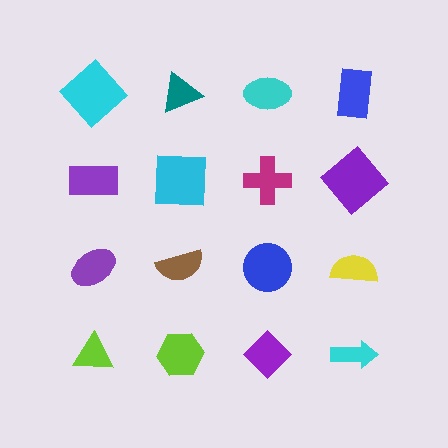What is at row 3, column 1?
A purple ellipse.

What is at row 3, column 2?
A brown semicircle.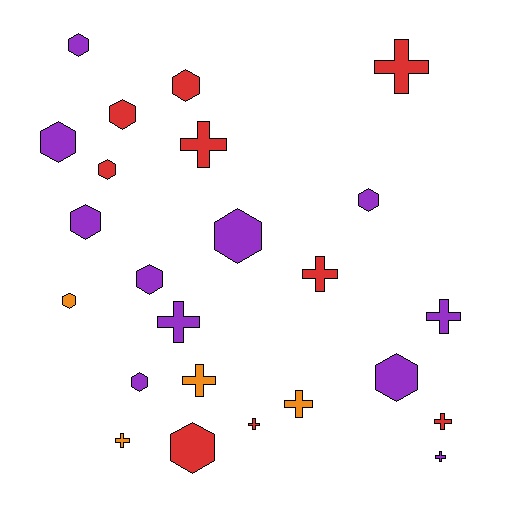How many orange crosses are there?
There are 3 orange crosses.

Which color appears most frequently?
Purple, with 11 objects.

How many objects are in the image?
There are 24 objects.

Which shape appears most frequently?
Hexagon, with 13 objects.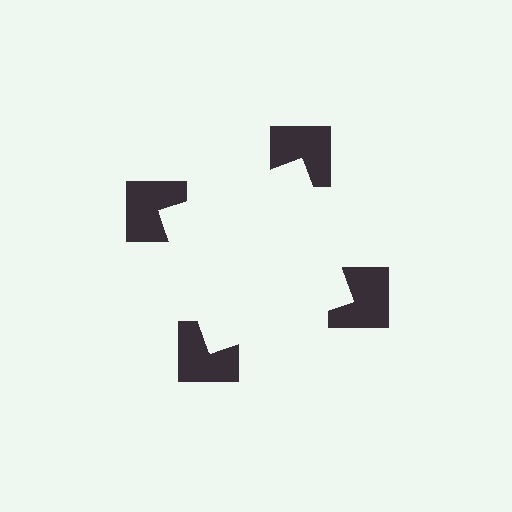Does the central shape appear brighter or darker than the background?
It typically appears slightly brighter than the background, even though no actual brightness change is drawn.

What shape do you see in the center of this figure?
An illusory square — its edges are inferred from the aligned wedge cuts in the notched squares, not physically drawn.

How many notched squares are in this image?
There are 4 — one at each vertex of the illusory square.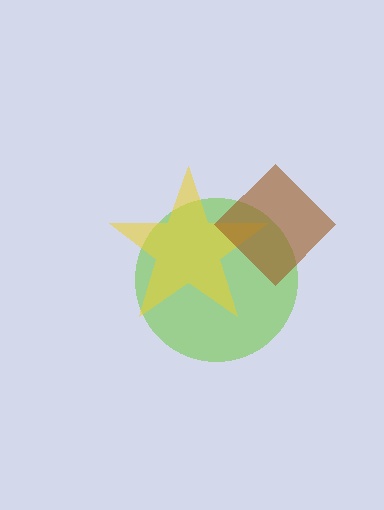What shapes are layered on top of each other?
The layered shapes are: a lime circle, a yellow star, a brown diamond.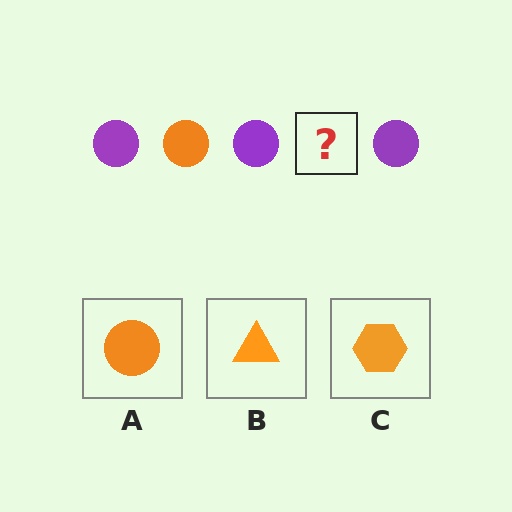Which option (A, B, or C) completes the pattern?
A.